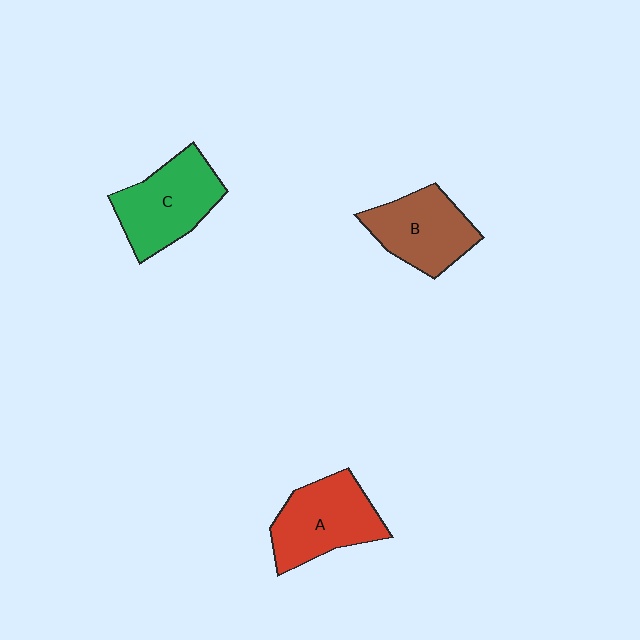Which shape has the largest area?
Shape C (green).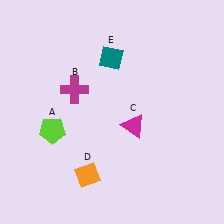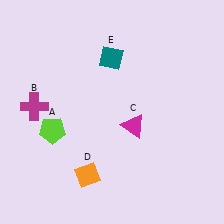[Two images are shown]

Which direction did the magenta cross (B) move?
The magenta cross (B) moved left.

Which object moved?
The magenta cross (B) moved left.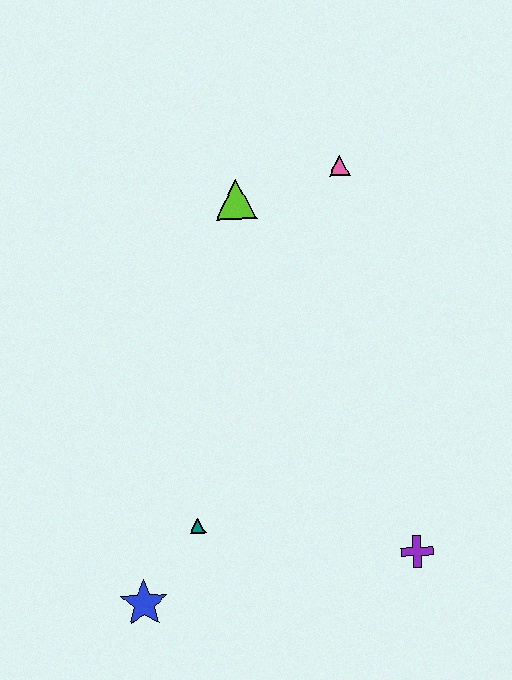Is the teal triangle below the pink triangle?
Yes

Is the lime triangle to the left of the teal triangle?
No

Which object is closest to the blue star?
The teal triangle is closest to the blue star.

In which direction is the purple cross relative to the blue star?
The purple cross is to the right of the blue star.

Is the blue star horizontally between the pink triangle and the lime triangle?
No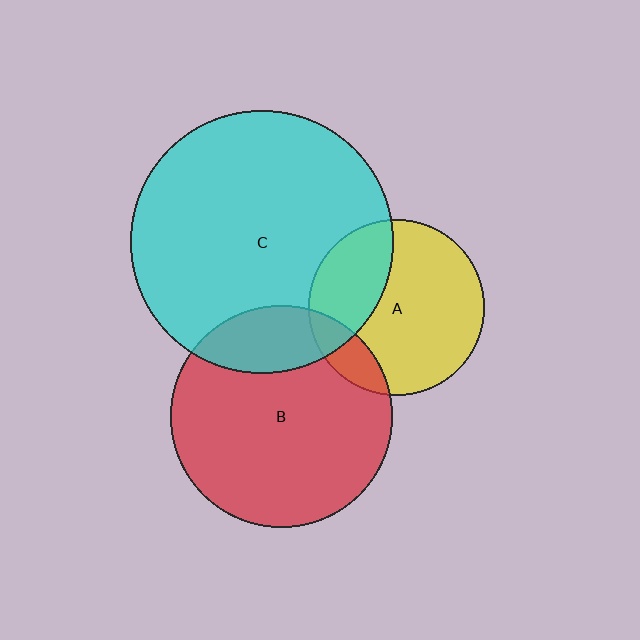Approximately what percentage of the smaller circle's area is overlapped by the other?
Approximately 15%.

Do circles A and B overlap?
Yes.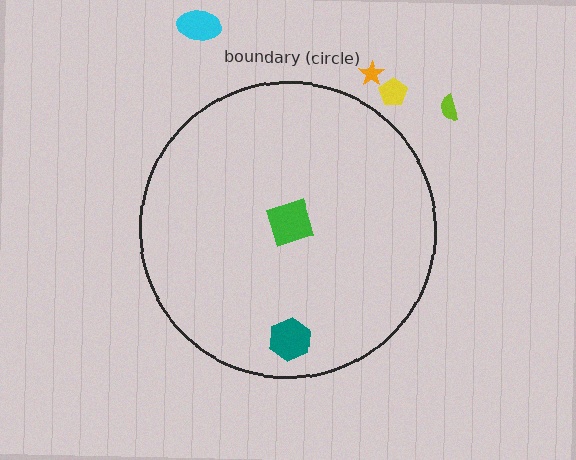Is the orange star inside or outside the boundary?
Outside.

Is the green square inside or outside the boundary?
Inside.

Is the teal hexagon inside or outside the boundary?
Inside.